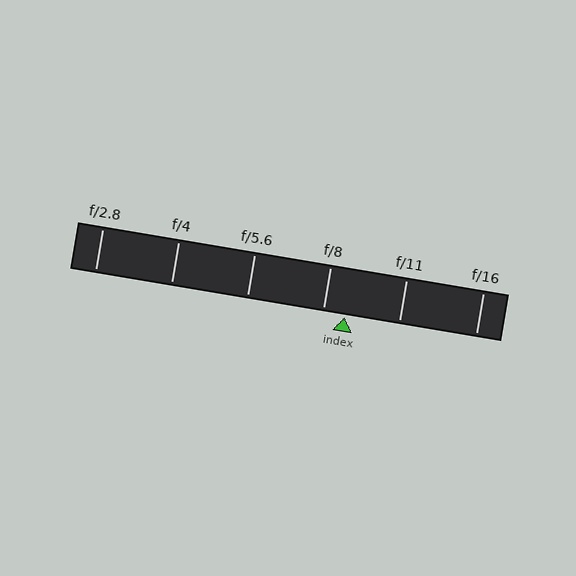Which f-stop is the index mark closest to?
The index mark is closest to f/8.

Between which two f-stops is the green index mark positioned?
The index mark is between f/8 and f/11.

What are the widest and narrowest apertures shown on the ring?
The widest aperture shown is f/2.8 and the narrowest is f/16.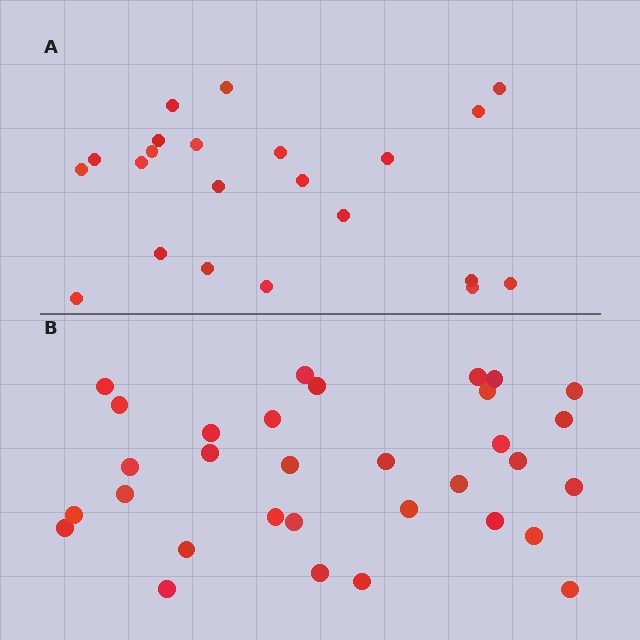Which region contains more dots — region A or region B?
Region B (the bottom region) has more dots.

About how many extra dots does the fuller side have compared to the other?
Region B has roughly 10 or so more dots than region A.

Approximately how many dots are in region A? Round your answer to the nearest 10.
About 20 dots. (The exact count is 22, which rounds to 20.)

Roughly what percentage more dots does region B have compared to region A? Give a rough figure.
About 45% more.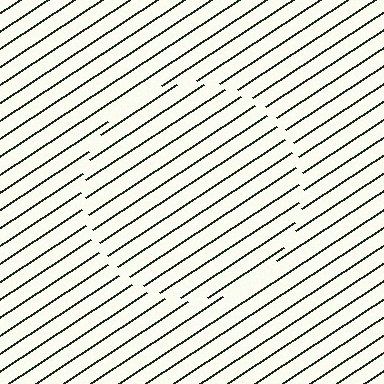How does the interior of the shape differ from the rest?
The interior of the shape contains the same grating, shifted by half a period — the contour is defined by the phase discontinuity where line-ends from the inner and outer gratings abut.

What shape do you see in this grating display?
An illusory circle. The interior of the shape contains the same grating, shifted by half a period — the contour is defined by the phase discontinuity where line-ends from the inner and outer gratings abut.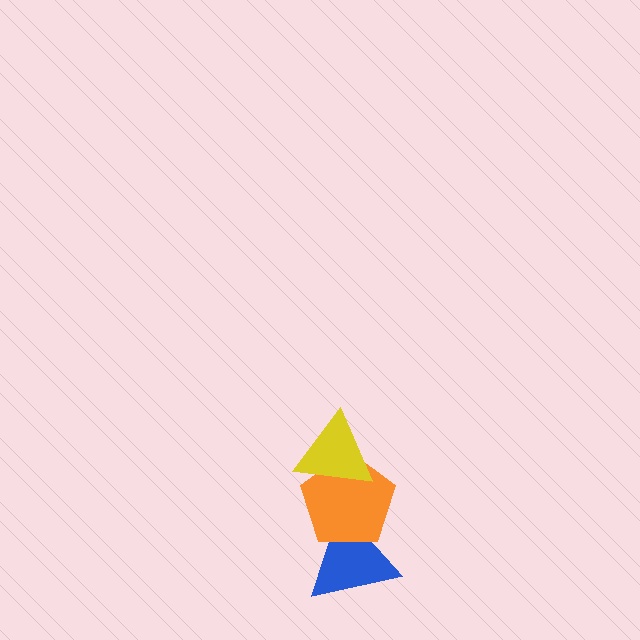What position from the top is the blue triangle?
The blue triangle is 3rd from the top.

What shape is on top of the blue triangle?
The orange pentagon is on top of the blue triangle.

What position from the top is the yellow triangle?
The yellow triangle is 1st from the top.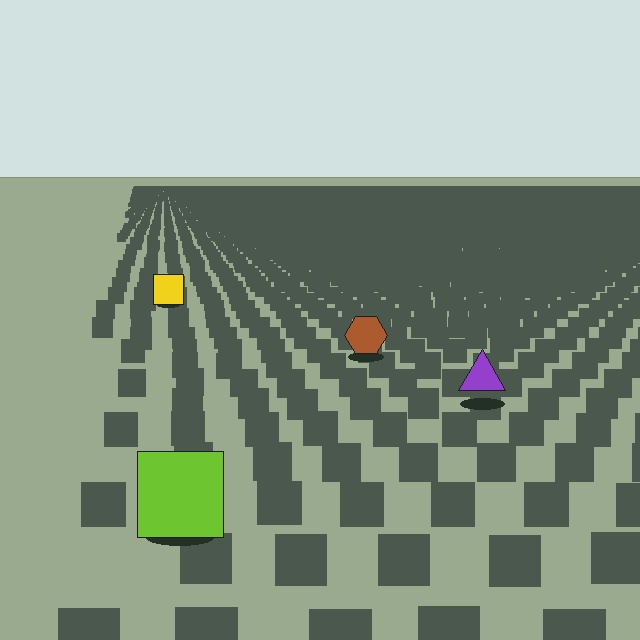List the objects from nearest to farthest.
From nearest to farthest: the lime square, the purple triangle, the brown hexagon, the yellow square.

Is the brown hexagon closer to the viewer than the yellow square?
Yes. The brown hexagon is closer — you can tell from the texture gradient: the ground texture is coarser near it.